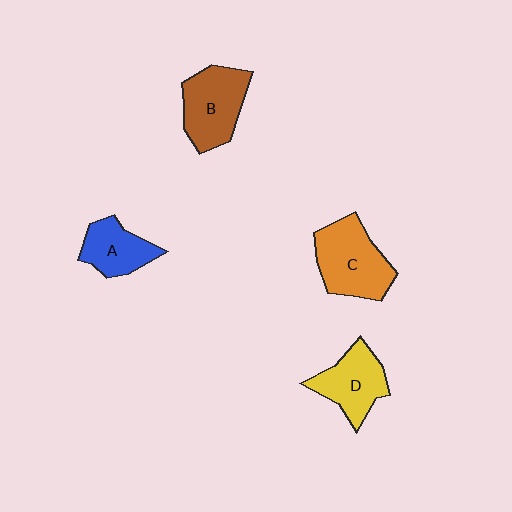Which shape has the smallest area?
Shape A (blue).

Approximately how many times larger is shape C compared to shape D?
Approximately 1.3 times.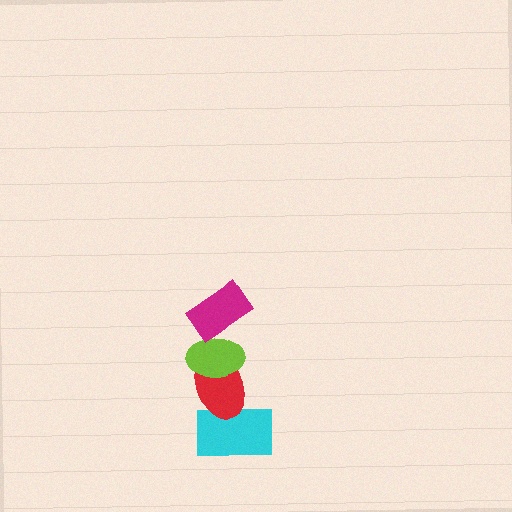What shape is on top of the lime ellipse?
The magenta rectangle is on top of the lime ellipse.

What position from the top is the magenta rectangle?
The magenta rectangle is 1st from the top.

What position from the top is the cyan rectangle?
The cyan rectangle is 4th from the top.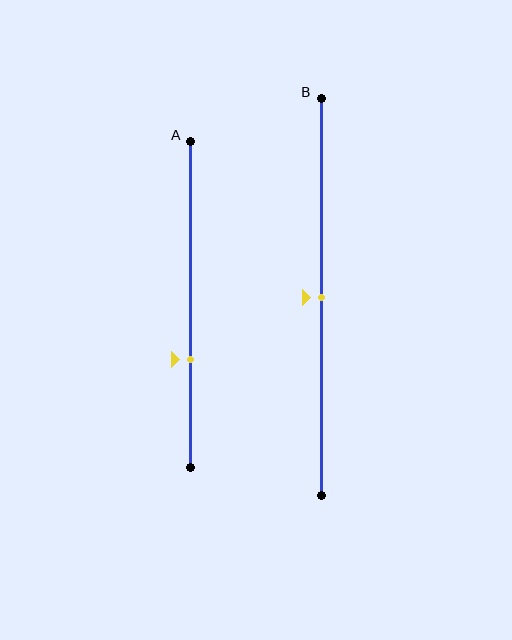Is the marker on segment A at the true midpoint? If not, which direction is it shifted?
No, the marker on segment A is shifted downward by about 17% of the segment length.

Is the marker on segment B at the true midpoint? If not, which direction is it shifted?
Yes, the marker on segment B is at the true midpoint.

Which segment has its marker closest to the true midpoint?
Segment B has its marker closest to the true midpoint.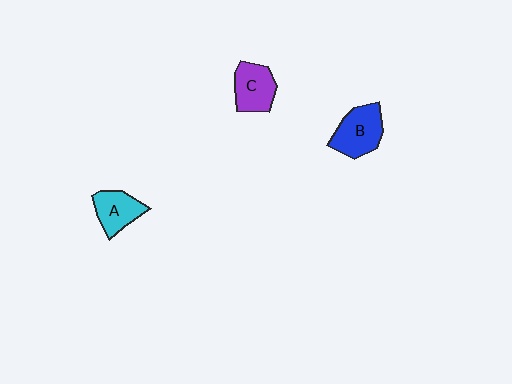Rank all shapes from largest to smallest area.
From largest to smallest: B (blue), C (purple), A (cyan).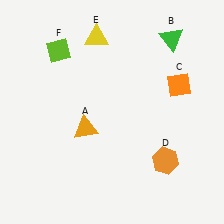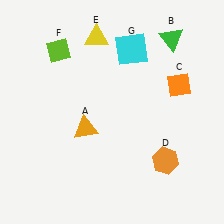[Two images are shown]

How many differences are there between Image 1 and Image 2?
There is 1 difference between the two images.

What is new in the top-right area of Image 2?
A cyan square (G) was added in the top-right area of Image 2.